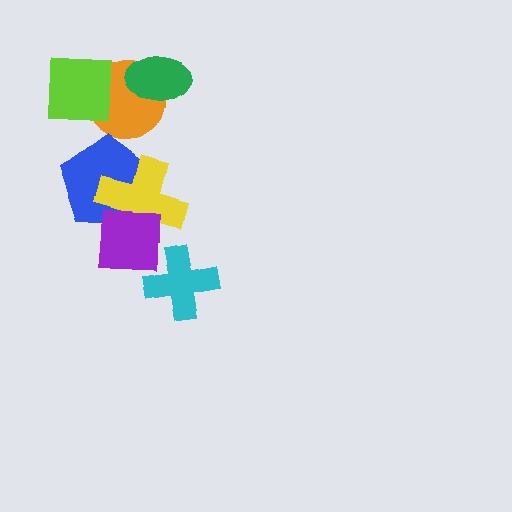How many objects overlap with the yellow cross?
2 objects overlap with the yellow cross.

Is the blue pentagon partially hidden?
Yes, it is partially covered by another shape.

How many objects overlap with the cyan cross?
1 object overlaps with the cyan cross.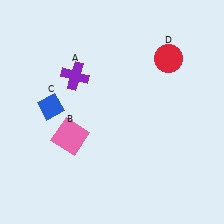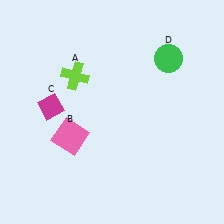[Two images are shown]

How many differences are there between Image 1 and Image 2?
There are 3 differences between the two images.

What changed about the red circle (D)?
In Image 1, D is red. In Image 2, it changed to green.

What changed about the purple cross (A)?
In Image 1, A is purple. In Image 2, it changed to lime.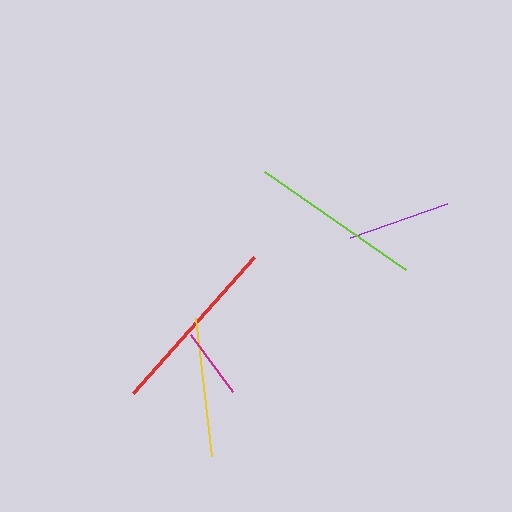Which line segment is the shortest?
The magenta line is the shortest at approximately 71 pixels.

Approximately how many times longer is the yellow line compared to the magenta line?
The yellow line is approximately 2.0 times the length of the magenta line.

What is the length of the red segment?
The red segment is approximately 182 pixels long.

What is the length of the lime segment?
The lime segment is approximately 172 pixels long.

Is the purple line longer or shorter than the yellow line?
The yellow line is longer than the purple line.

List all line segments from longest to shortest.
From longest to shortest: red, lime, yellow, purple, magenta.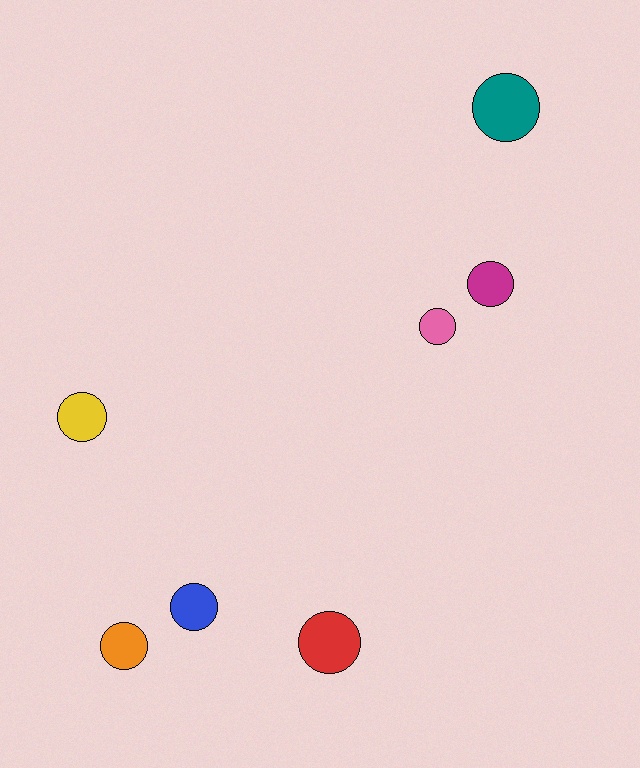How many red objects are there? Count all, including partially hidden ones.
There is 1 red object.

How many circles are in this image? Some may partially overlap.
There are 7 circles.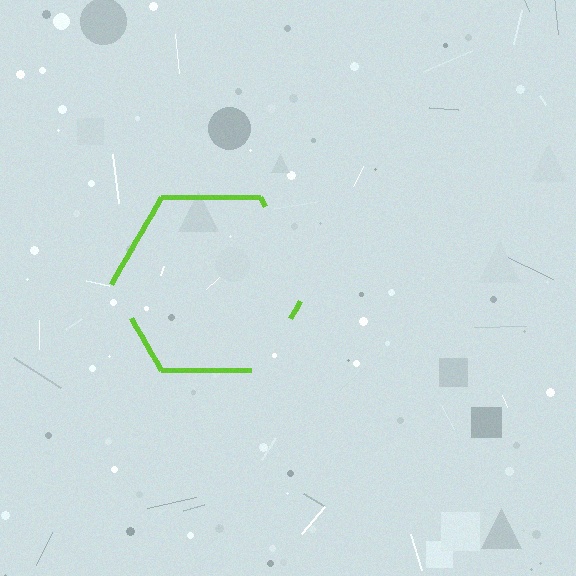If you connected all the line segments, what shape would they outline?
They would outline a hexagon.